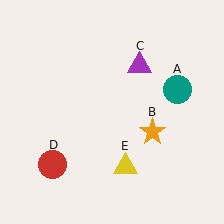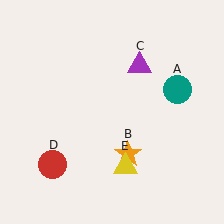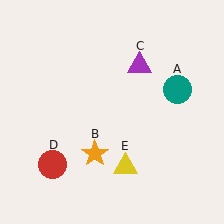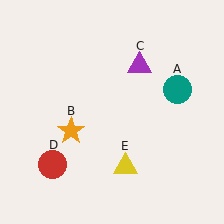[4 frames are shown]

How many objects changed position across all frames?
1 object changed position: orange star (object B).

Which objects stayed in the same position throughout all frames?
Teal circle (object A) and purple triangle (object C) and red circle (object D) and yellow triangle (object E) remained stationary.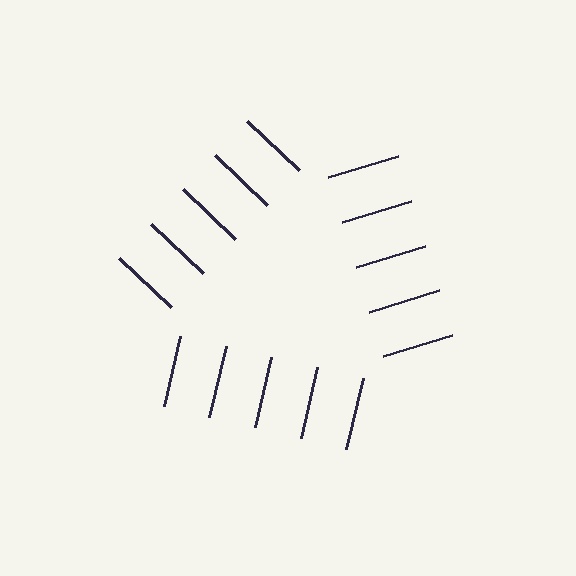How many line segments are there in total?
15 — 5 along each of the 3 edges.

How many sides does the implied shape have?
3 sides — the line-ends trace a triangle.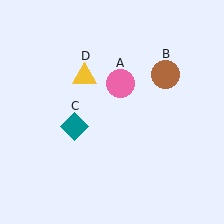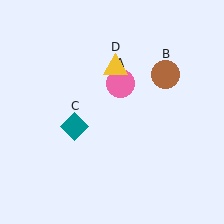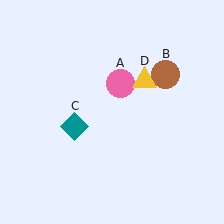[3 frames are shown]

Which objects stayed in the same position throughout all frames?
Pink circle (object A) and brown circle (object B) and teal diamond (object C) remained stationary.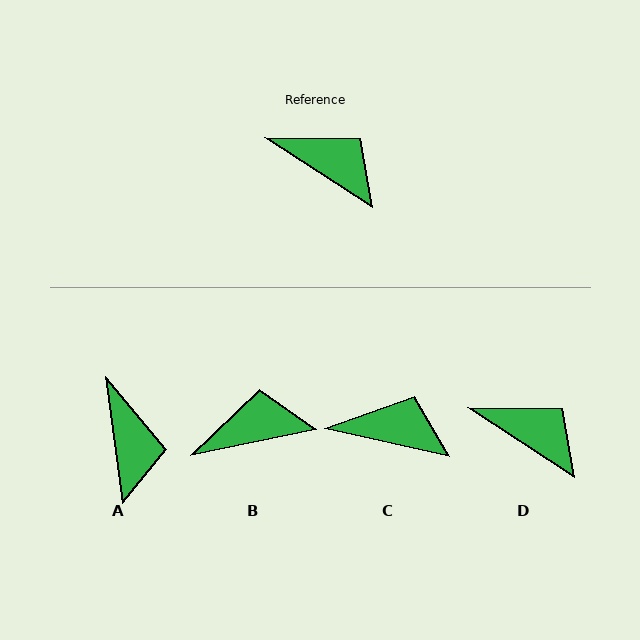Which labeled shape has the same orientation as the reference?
D.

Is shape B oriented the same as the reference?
No, it is off by about 45 degrees.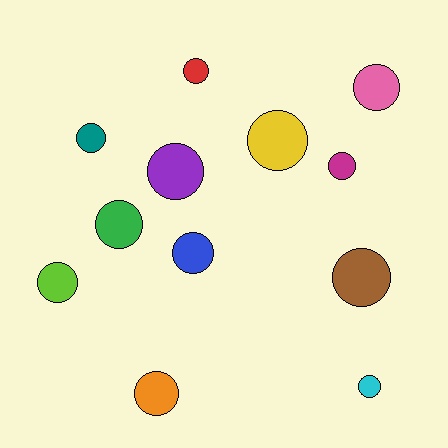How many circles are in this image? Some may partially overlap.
There are 12 circles.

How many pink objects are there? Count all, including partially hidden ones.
There is 1 pink object.